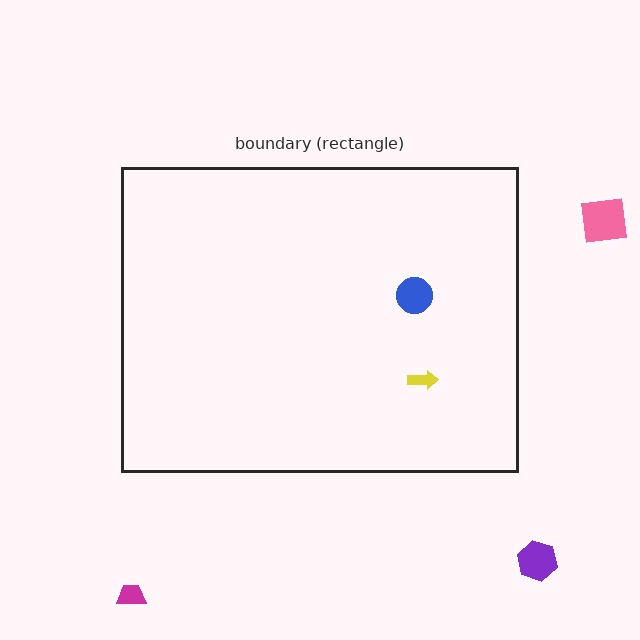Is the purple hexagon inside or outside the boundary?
Outside.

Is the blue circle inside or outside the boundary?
Inside.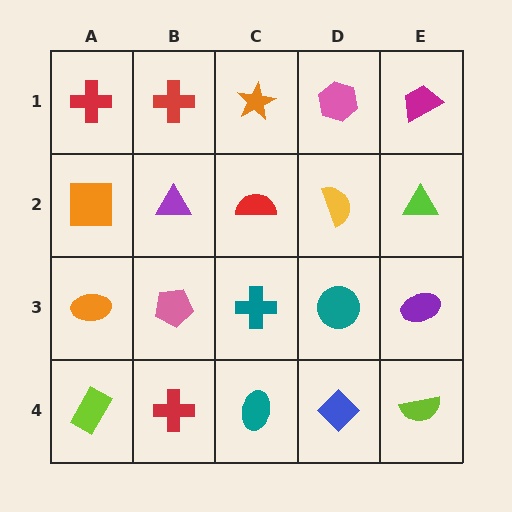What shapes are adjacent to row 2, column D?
A pink hexagon (row 1, column D), a teal circle (row 3, column D), a red semicircle (row 2, column C), a lime triangle (row 2, column E).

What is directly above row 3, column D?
A yellow semicircle.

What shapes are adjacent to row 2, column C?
An orange star (row 1, column C), a teal cross (row 3, column C), a purple triangle (row 2, column B), a yellow semicircle (row 2, column D).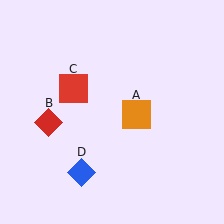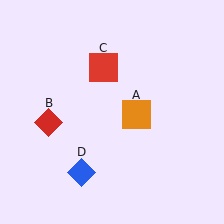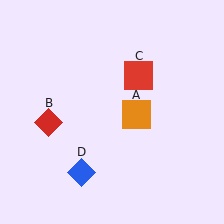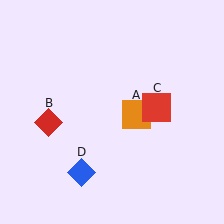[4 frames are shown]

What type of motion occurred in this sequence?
The red square (object C) rotated clockwise around the center of the scene.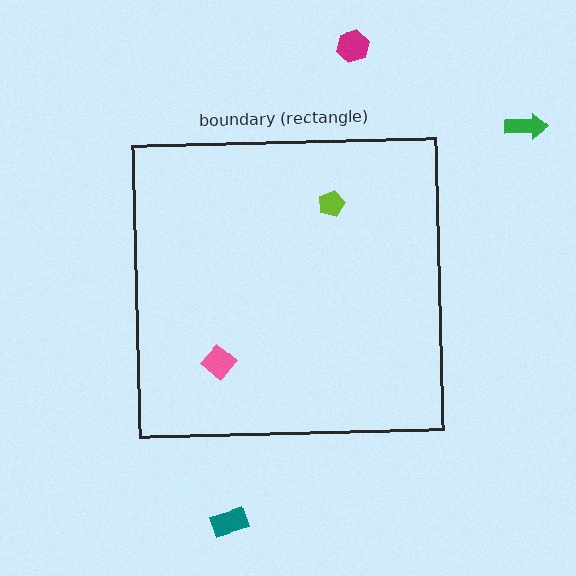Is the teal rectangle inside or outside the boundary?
Outside.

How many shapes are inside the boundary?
2 inside, 3 outside.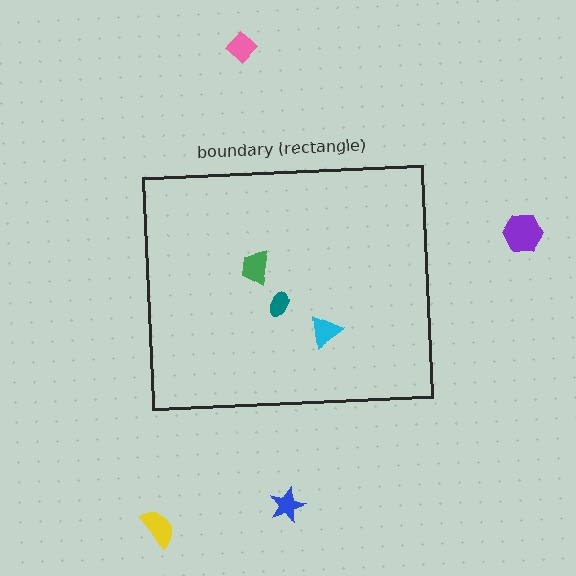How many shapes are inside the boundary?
3 inside, 4 outside.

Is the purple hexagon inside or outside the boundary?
Outside.